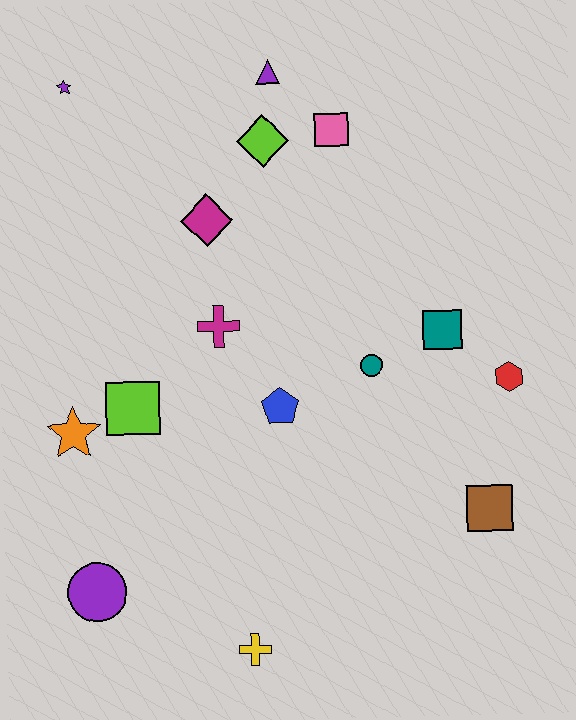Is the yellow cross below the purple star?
Yes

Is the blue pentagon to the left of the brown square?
Yes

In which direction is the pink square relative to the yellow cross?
The pink square is above the yellow cross.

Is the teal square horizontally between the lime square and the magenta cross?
No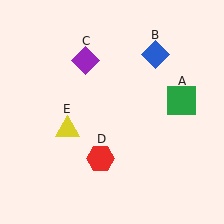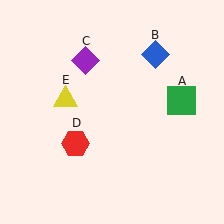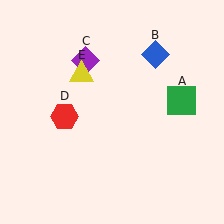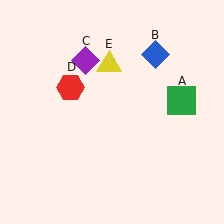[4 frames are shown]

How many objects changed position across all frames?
2 objects changed position: red hexagon (object D), yellow triangle (object E).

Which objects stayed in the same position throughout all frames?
Green square (object A) and blue diamond (object B) and purple diamond (object C) remained stationary.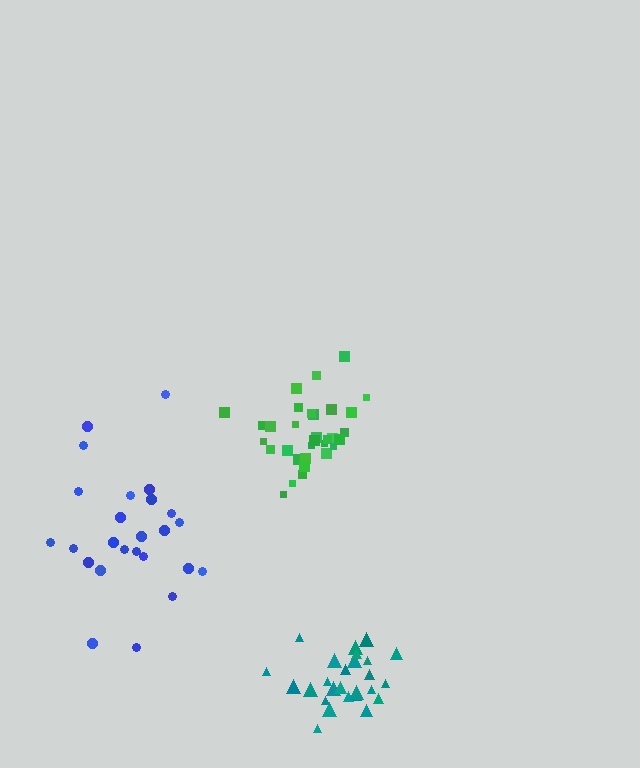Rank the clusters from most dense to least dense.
green, teal, blue.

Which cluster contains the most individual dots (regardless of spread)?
Green (32).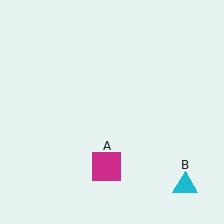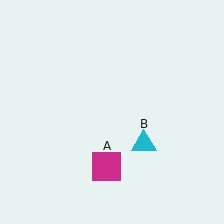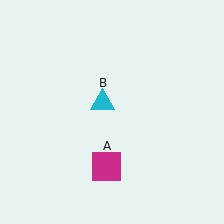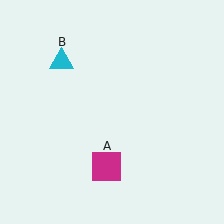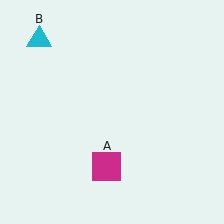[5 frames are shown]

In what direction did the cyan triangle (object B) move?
The cyan triangle (object B) moved up and to the left.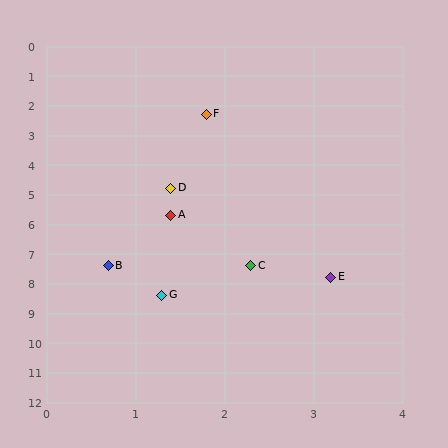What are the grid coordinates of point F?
Point F is at approximately (1.8, 2.3).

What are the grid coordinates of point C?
Point C is at approximately (2.3, 7.4).